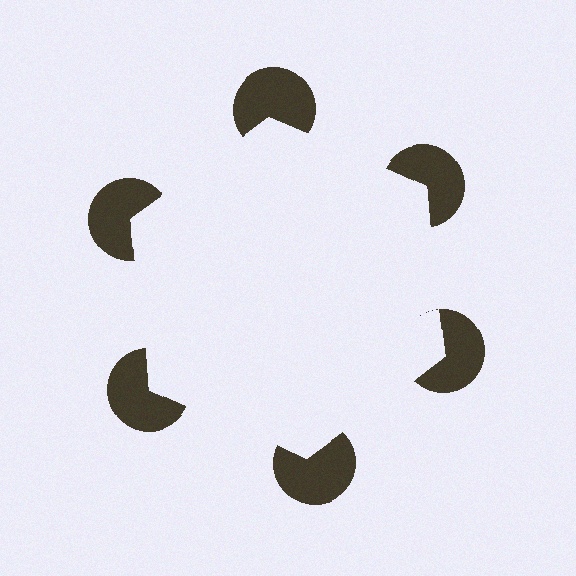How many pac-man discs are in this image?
There are 6 — one at each vertex of the illusory hexagon.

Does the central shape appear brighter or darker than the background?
It typically appears slightly brighter than the background, even though no actual brightness change is drawn.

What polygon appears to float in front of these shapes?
An illusory hexagon — its edges are inferred from the aligned wedge cuts in the pac-man discs, not physically drawn.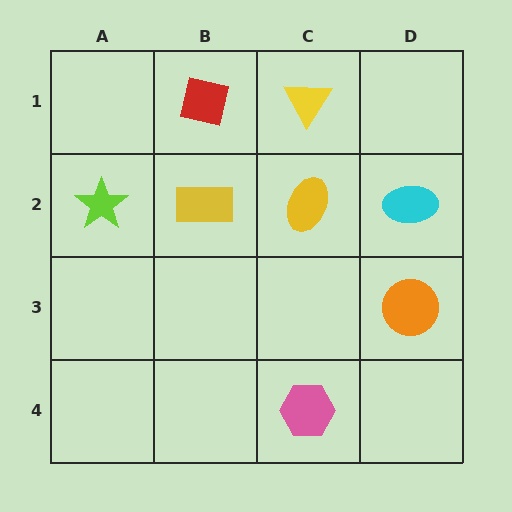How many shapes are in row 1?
2 shapes.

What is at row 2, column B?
A yellow rectangle.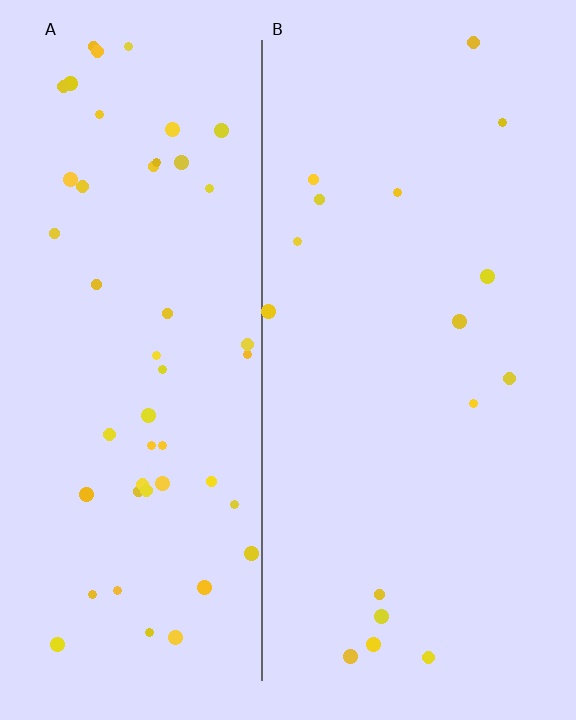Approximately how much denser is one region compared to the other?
Approximately 3.0× — region A over region B.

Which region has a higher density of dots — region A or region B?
A (the left).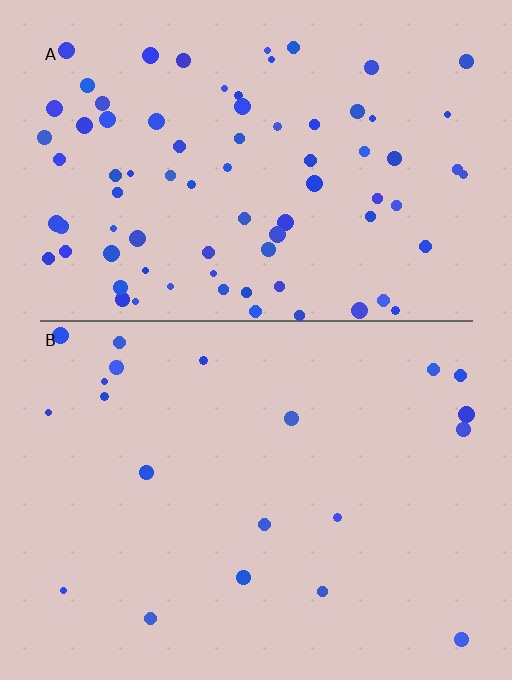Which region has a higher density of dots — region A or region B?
A (the top).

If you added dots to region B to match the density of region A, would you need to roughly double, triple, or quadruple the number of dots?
Approximately quadruple.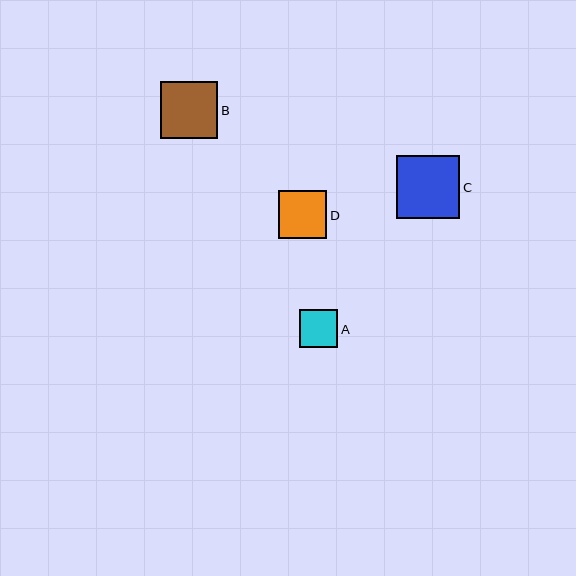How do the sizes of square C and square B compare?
Square C and square B are approximately the same size.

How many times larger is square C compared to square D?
Square C is approximately 1.3 times the size of square D.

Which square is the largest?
Square C is the largest with a size of approximately 63 pixels.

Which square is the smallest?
Square A is the smallest with a size of approximately 38 pixels.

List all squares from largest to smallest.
From largest to smallest: C, B, D, A.